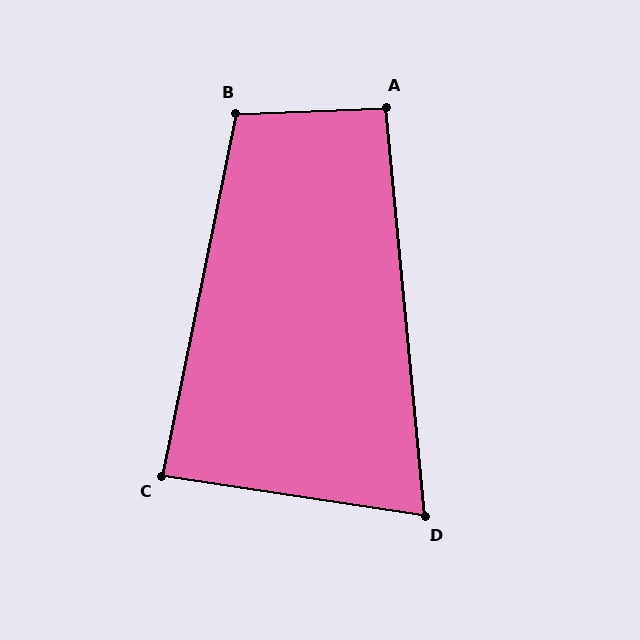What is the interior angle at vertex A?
Approximately 93 degrees (approximately right).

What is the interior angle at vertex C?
Approximately 87 degrees (approximately right).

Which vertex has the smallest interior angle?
D, at approximately 76 degrees.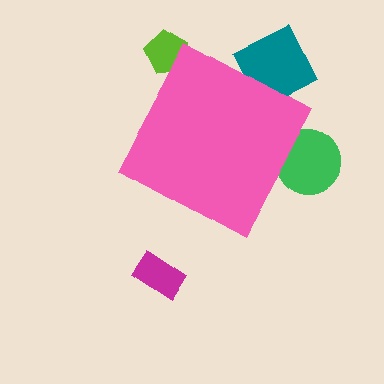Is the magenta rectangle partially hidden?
No, the magenta rectangle is fully visible.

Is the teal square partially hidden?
Yes, the teal square is partially hidden behind the pink diamond.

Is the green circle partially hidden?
Yes, the green circle is partially hidden behind the pink diamond.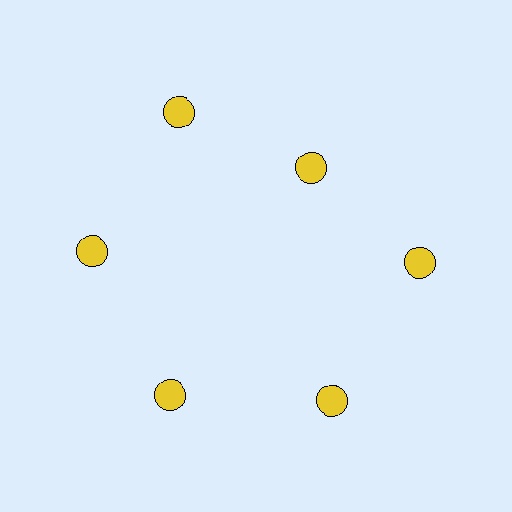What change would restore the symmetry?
The symmetry would be restored by moving it outward, back onto the ring so that all 6 circles sit at equal angles and equal distance from the center.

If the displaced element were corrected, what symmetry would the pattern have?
It would have 6-fold rotational symmetry — the pattern would map onto itself every 60 degrees.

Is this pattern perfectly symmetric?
No. The 6 yellow circles are arranged in a ring, but one element near the 1 o'clock position is pulled inward toward the center, breaking the 6-fold rotational symmetry.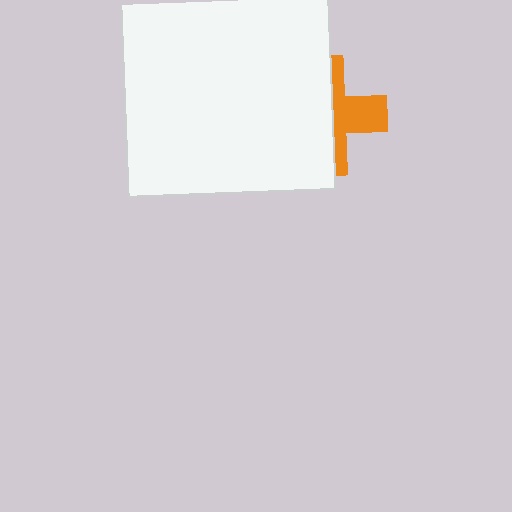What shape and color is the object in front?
The object in front is a white square.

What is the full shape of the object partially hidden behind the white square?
The partially hidden object is an orange cross.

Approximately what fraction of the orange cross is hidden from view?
Roughly 61% of the orange cross is hidden behind the white square.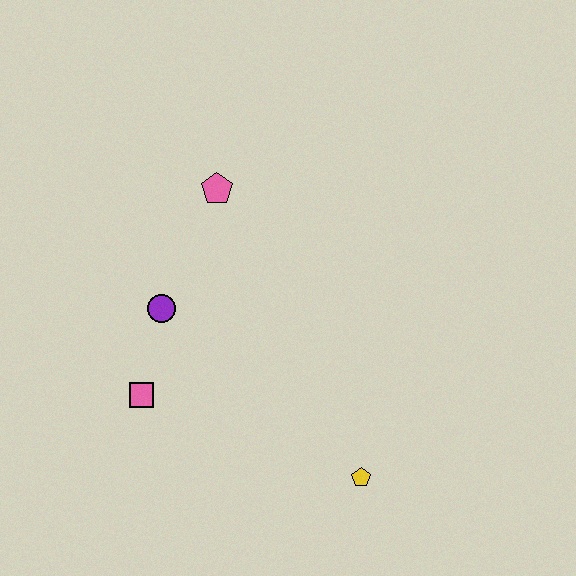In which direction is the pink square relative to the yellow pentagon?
The pink square is to the left of the yellow pentagon.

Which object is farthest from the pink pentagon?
The yellow pentagon is farthest from the pink pentagon.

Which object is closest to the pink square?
The purple circle is closest to the pink square.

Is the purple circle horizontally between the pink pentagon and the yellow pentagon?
No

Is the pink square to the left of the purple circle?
Yes